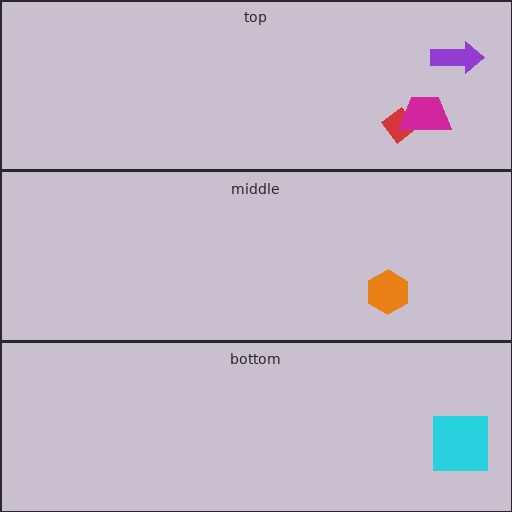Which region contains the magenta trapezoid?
The top region.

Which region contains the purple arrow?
The top region.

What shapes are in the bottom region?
The cyan square.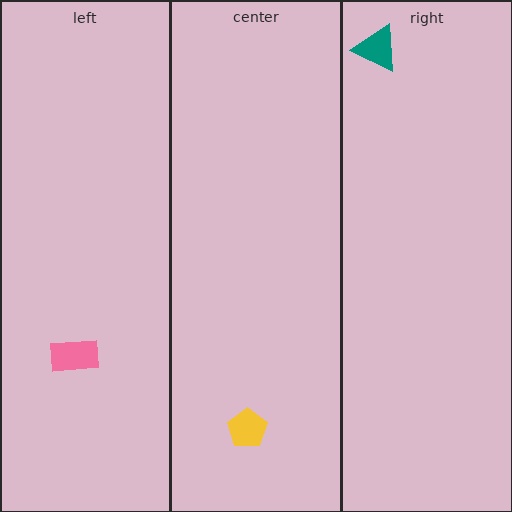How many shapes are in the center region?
1.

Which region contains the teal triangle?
The right region.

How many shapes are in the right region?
1.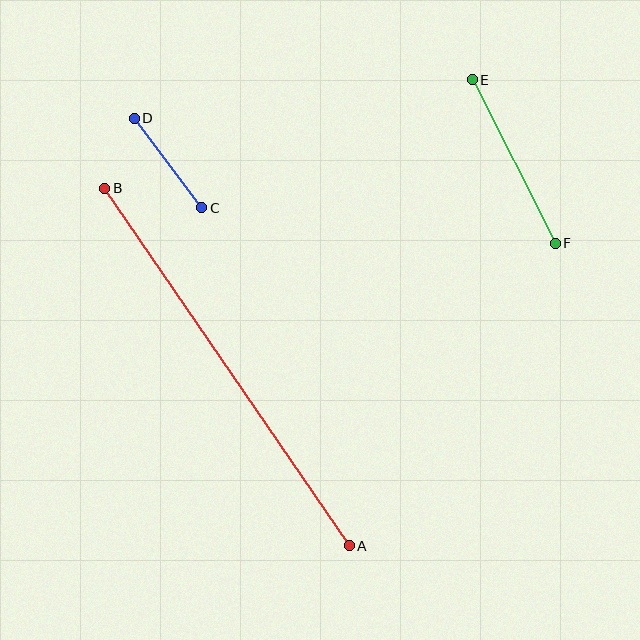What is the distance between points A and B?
The distance is approximately 433 pixels.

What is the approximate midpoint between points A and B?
The midpoint is at approximately (227, 367) pixels.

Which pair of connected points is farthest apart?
Points A and B are farthest apart.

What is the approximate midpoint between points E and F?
The midpoint is at approximately (514, 161) pixels.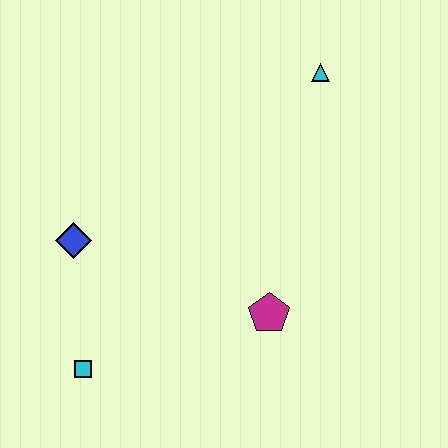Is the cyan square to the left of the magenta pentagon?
Yes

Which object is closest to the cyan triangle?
The magenta pentagon is closest to the cyan triangle.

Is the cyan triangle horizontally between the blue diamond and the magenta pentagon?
No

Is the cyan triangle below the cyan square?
No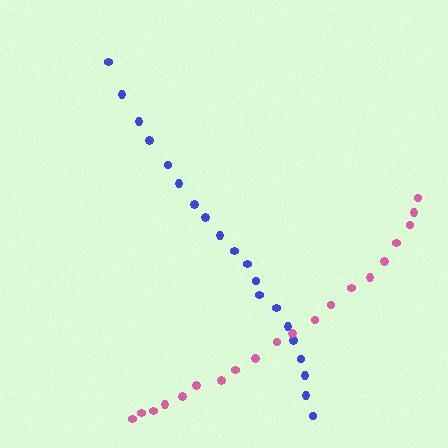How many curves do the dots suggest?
There are 2 distinct paths.